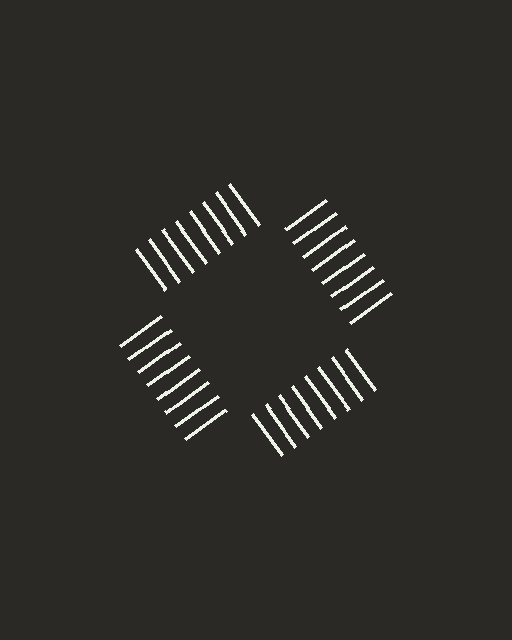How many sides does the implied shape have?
4 sides — the line-ends trace a square.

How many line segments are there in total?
32 — 8 along each of the 4 edges.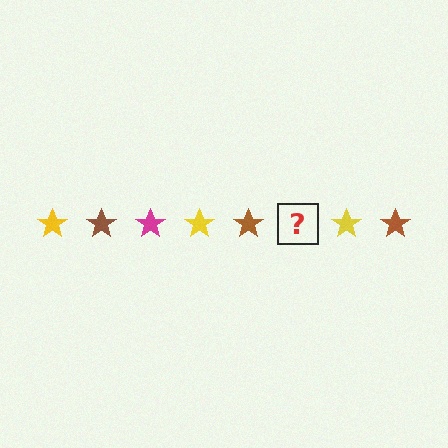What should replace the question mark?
The question mark should be replaced with a magenta star.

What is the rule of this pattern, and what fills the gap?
The rule is that the pattern cycles through yellow, brown, magenta stars. The gap should be filled with a magenta star.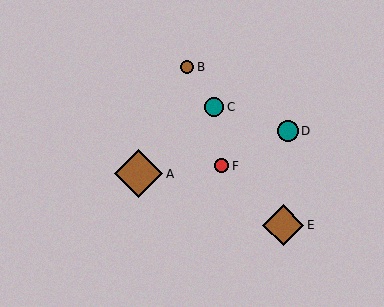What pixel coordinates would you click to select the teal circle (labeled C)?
Click at (214, 107) to select the teal circle C.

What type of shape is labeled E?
Shape E is a brown diamond.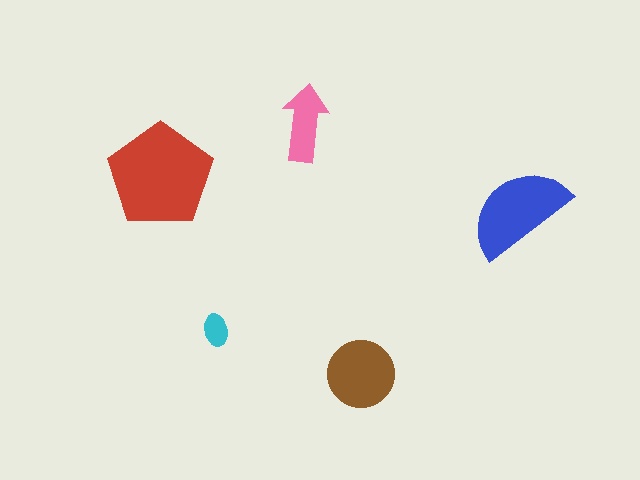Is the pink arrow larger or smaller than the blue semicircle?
Smaller.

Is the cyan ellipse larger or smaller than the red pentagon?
Smaller.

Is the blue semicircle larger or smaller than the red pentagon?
Smaller.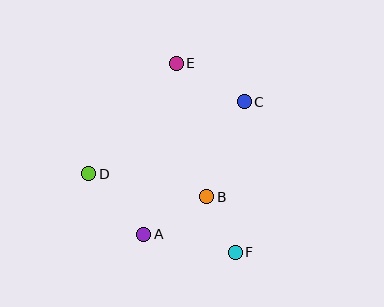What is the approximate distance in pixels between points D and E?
The distance between D and E is approximately 141 pixels.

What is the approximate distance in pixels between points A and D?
The distance between A and D is approximately 81 pixels.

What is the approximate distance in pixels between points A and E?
The distance between A and E is approximately 174 pixels.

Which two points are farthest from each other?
Points E and F are farthest from each other.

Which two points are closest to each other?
Points B and F are closest to each other.